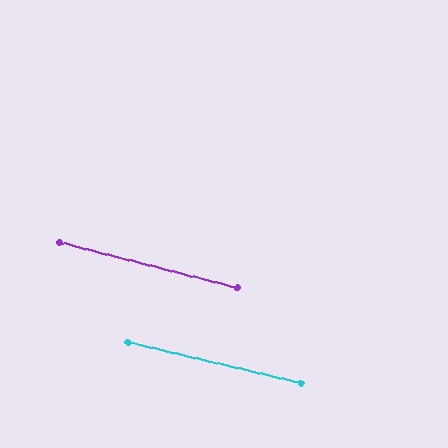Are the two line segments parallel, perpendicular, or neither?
Parallel — their directions differ by only 1.0°.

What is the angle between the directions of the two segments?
Approximately 1 degree.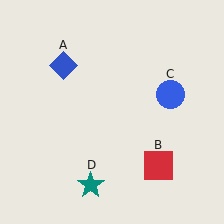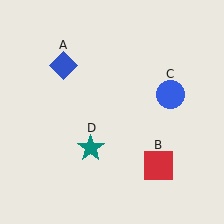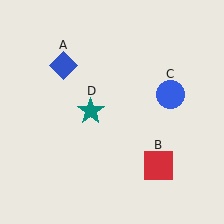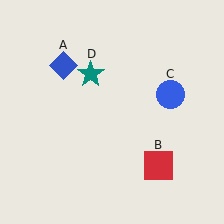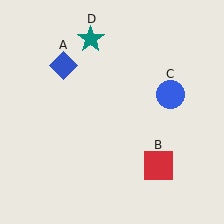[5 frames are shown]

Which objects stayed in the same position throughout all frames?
Blue diamond (object A) and red square (object B) and blue circle (object C) remained stationary.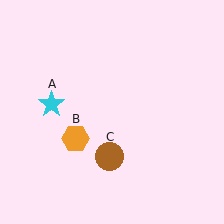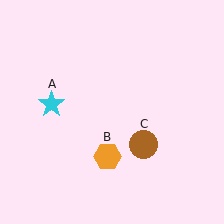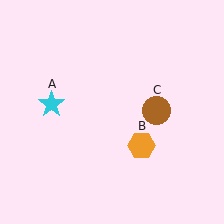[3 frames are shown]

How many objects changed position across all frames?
2 objects changed position: orange hexagon (object B), brown circle (object C).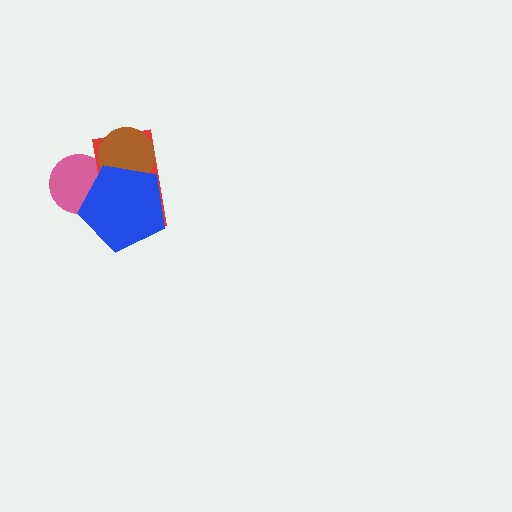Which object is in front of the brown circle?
The blue pentagon is in front of the brown circle.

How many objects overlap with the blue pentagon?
3 objects overlap with the blue pentagon.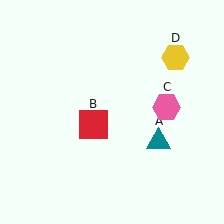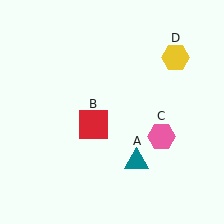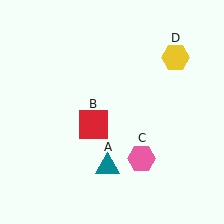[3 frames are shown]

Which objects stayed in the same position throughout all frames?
Red square (object B) and yellow hexagon (object D) remained stationary.